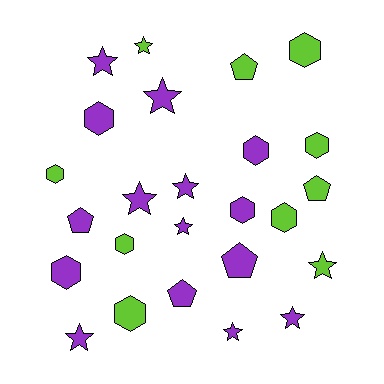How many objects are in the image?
There are 25 objects.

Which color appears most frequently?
Purple, with 15 objects.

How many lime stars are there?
There are 2 lime stars.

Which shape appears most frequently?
Hexagon, with 10 objects.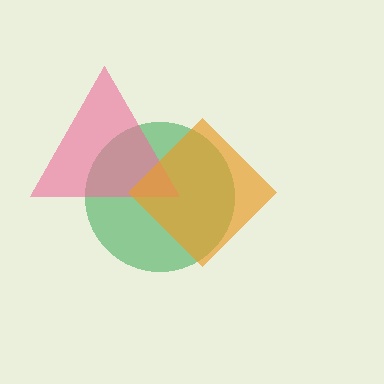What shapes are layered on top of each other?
The layered shapes are: a green circle, a pink triangle, an orange diamond.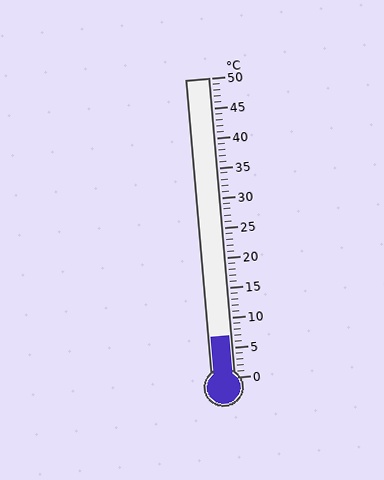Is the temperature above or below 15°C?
The temperature is below 15°C.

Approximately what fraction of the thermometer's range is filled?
The thermometer is filled to approximately 15% of its range.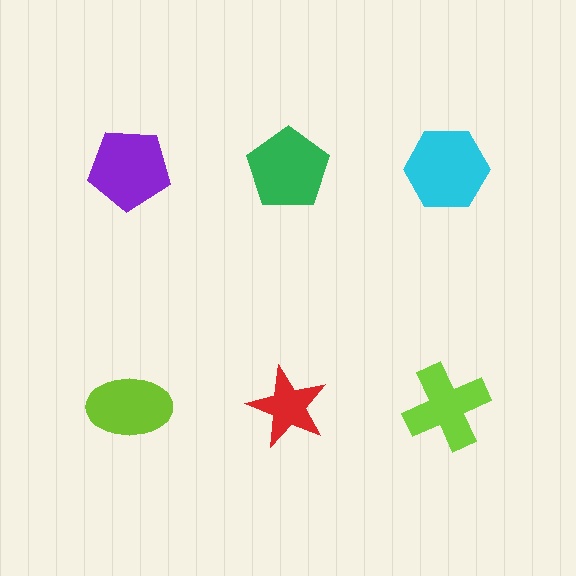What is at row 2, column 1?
A lime ellipse.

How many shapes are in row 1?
3 shapes.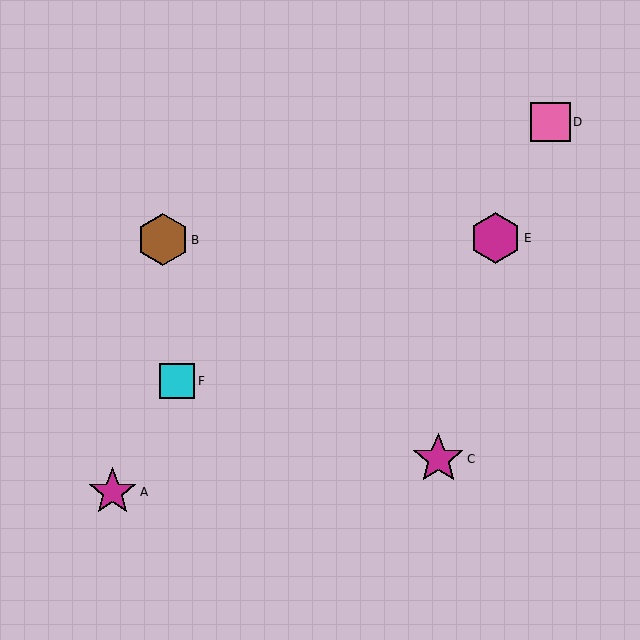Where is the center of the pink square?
The center of the pink square is at (550, 122).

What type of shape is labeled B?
Shape B is a brown hexagon.